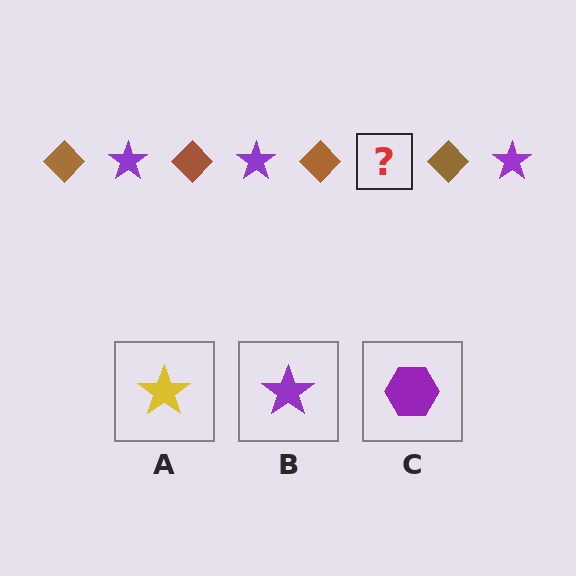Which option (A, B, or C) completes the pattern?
B.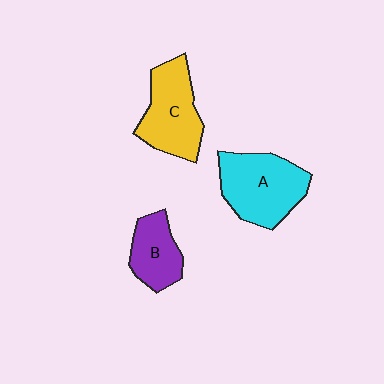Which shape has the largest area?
Shape A (cyan).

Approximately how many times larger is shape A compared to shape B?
Approximately 1.7 times.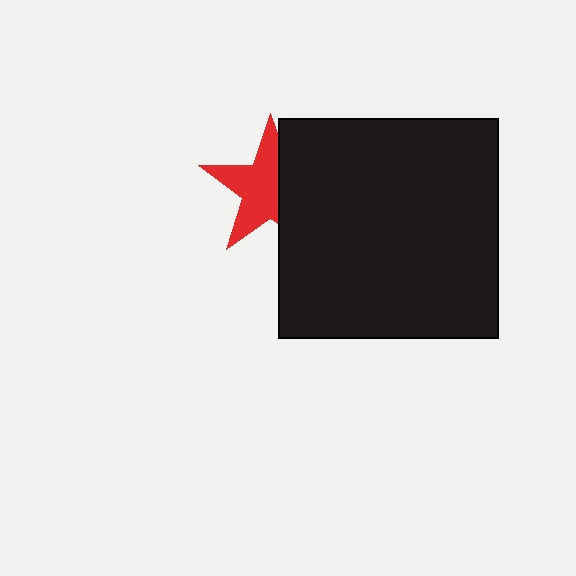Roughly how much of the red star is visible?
About half of it is visible (roughly 60%).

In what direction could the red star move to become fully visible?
The red star could move left. That would shift it out from behind the black square entirely.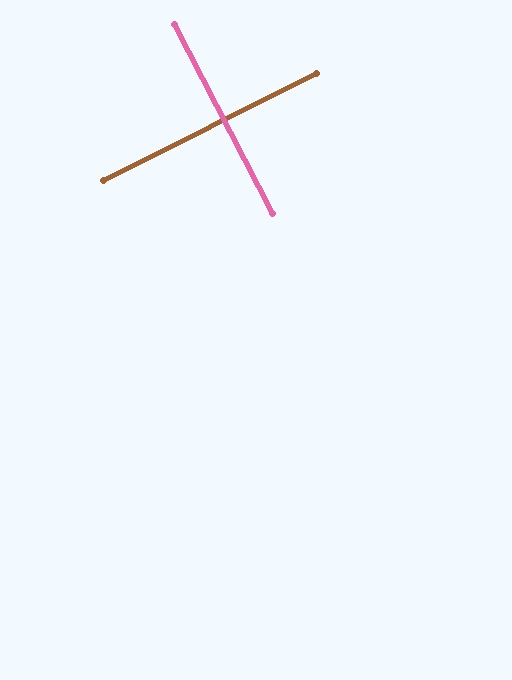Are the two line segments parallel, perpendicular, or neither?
Perpendicular — they meet at approximately 89°.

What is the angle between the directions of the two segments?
Approximately 89 degrees.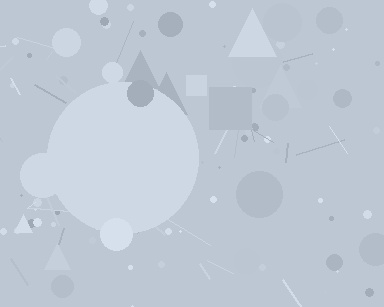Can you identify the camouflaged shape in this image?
The camouflaged shape is a circle.